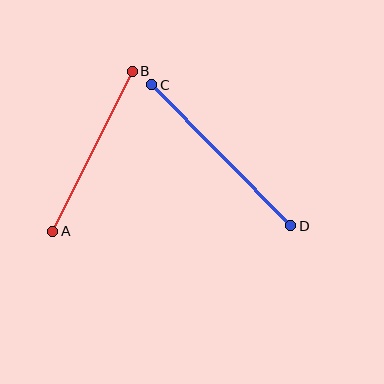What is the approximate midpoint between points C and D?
The midpoint is at approximately (221, 155) pixels.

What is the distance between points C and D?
The distance is approximately 198 pixels.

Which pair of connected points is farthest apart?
Points C and D are farthest apart.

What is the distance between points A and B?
The distance is approximately 179 pixels.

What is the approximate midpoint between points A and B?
The midpoint is at approximately (93, 151) pixels.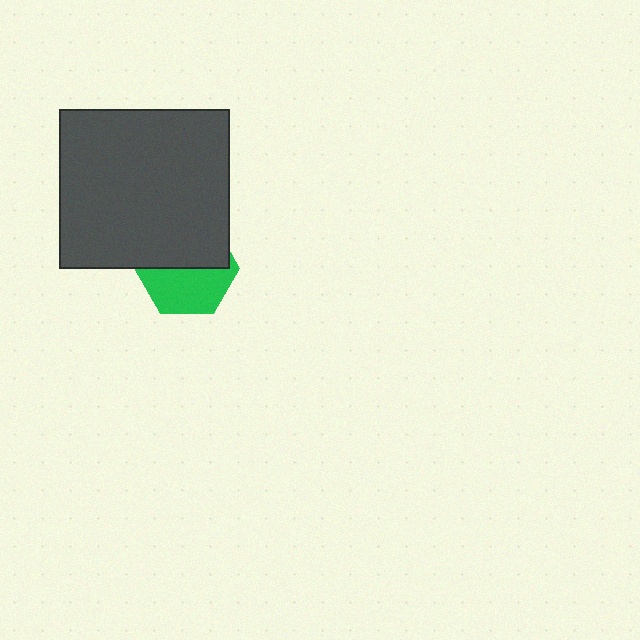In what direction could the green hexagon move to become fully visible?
The green hexagon could move down. That would shift it out from behind the dark gray rectangle entirely.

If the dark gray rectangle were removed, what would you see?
You would see the complete green hexagon.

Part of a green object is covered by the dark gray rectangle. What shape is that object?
It is a hexagon.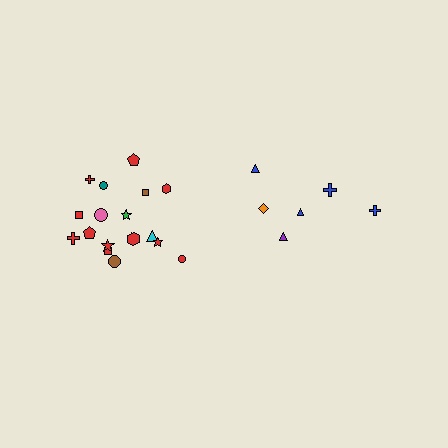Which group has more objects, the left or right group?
The left group.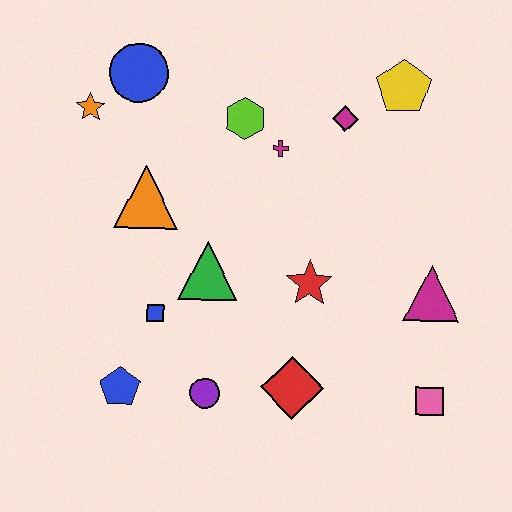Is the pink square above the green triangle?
No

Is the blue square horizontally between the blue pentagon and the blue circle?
No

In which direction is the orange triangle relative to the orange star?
The orange triangle is below the orange star.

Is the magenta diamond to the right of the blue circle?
Yes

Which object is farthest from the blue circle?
The pink square is farthest from the blue circle.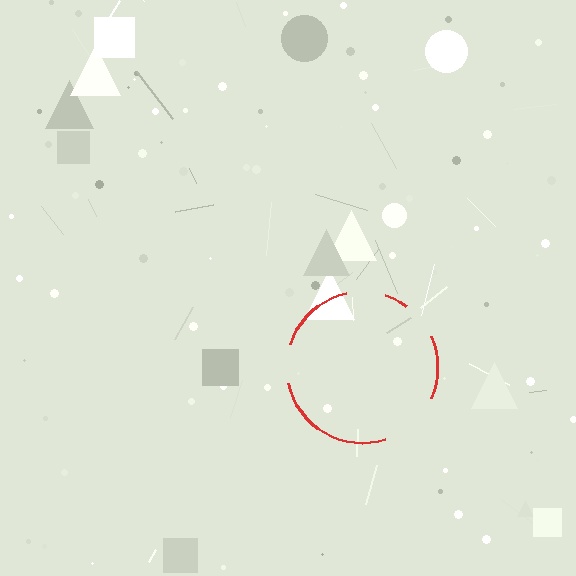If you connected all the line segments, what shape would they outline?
They would outline a circle.